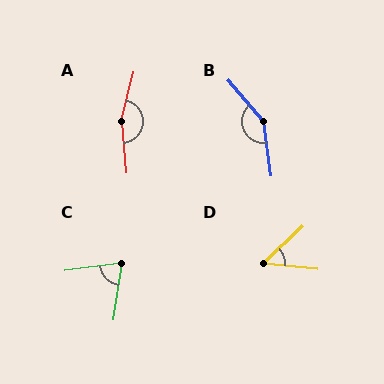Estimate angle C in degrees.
Approximately 74 degrees.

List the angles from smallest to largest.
D (49°), C (74°), B (147°), A (160°).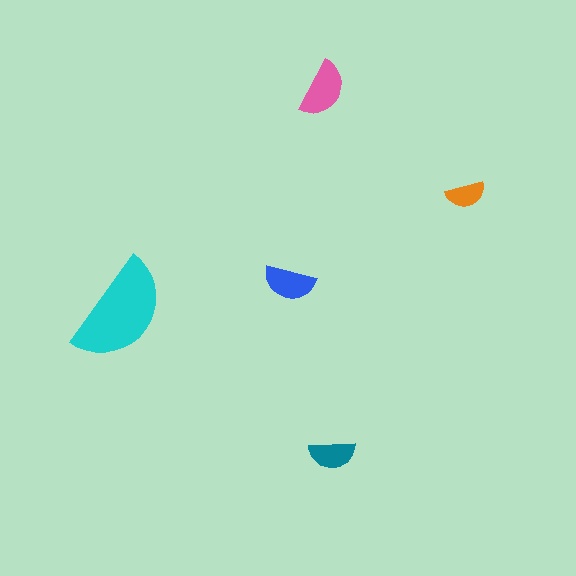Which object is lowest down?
The teal semicircle is bottommost.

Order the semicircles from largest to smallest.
the cyan one, the pink one, the blue one, the teal one, the orange one.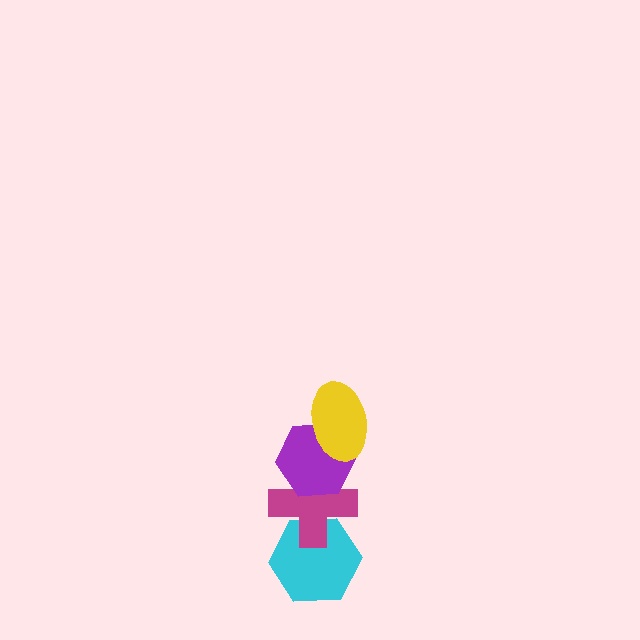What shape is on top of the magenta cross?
The purple hexagon is on top of the magenta cross.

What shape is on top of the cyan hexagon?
The magenta cross is on top of the cyan hexagon.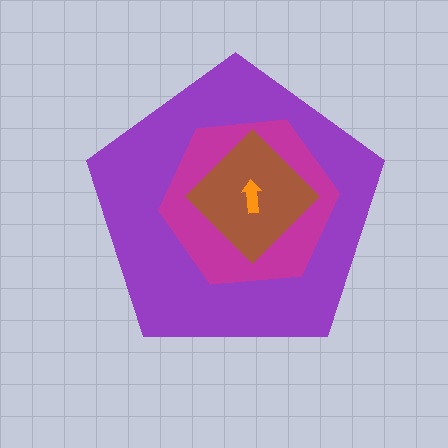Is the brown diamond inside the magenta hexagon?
Yes.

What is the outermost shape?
The purple pentagon.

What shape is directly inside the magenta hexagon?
The brown diamond.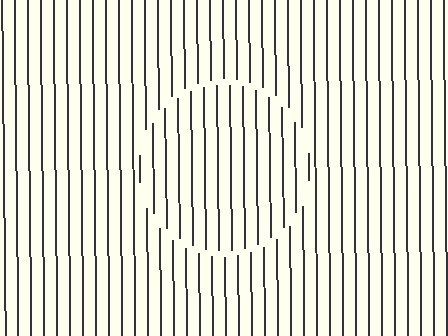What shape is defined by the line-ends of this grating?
An illusory circle. The interior of the shape contains the same grating, shifted by half a period — the contour is defined by the phase discontinuity where line-ends from the inner and outer gratings abut.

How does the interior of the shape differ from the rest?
The interior of the shape contains the same grating, shifted by half a period — the contour is defined by the phase discontinuity where line-ends from the inner and outer gratings abut.